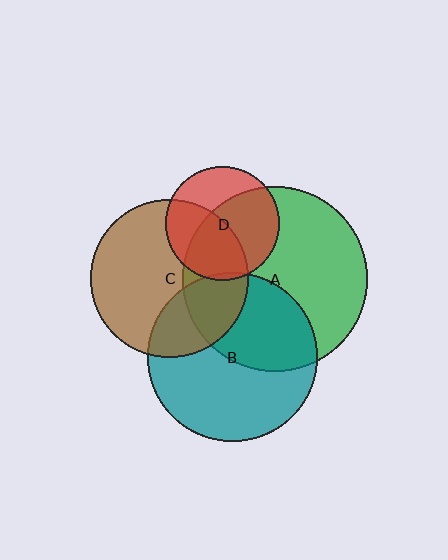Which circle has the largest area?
Circle A (green).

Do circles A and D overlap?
Yes.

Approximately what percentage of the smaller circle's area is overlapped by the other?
Approximately 60%.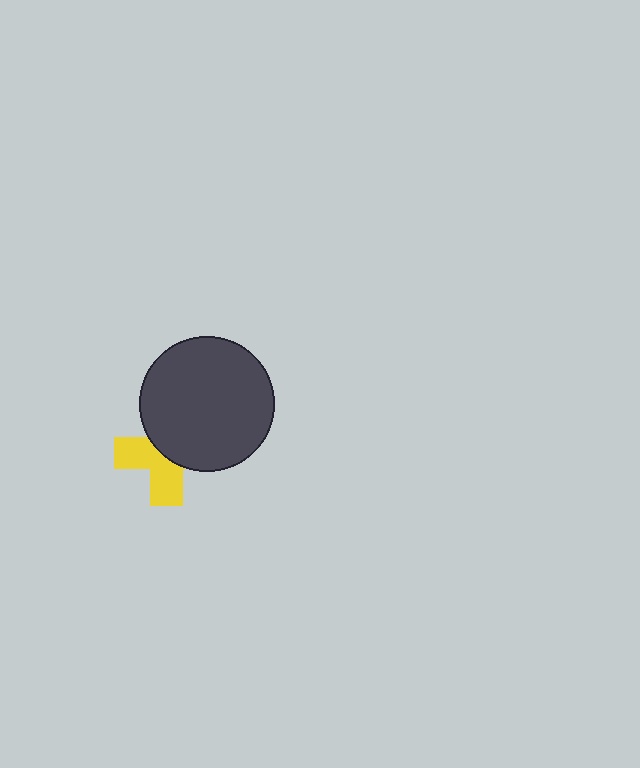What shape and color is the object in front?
The object in front is a dark gray circle.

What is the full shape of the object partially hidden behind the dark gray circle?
The partially hidden object is a yellow cross.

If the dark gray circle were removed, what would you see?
You would see the complete yellow cross.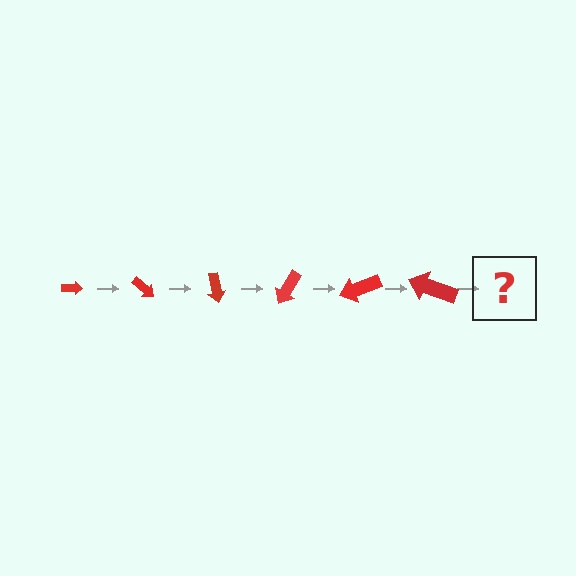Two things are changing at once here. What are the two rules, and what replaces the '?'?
The two rules are that the arrow grows larger each step and it rotates 40 degrees each step. The '?' should be an arrow, larger than the previous one and rotated 240 degrees from the start.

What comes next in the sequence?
The next element should be an arrow, larger than the previous one and rotated 240 degrees from the start.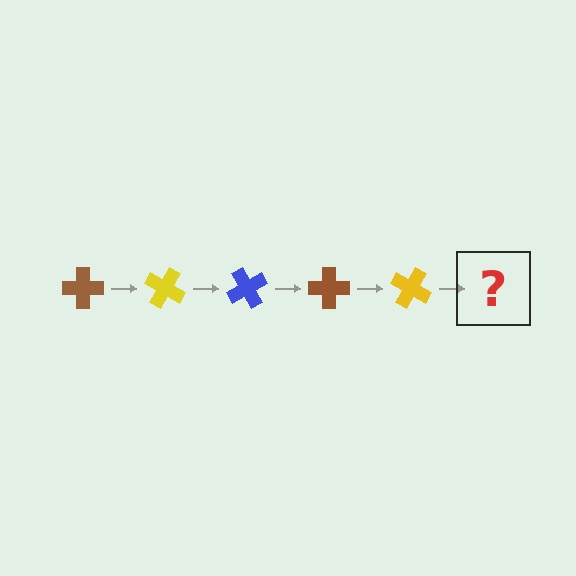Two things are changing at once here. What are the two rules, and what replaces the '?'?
The two rules are that it rotates 30 degrees each step and the color cycles through brown, yellow, and blue. The '?' should be a blue cross, rotated 150 degrees from the start.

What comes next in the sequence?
The next element should be a blue cross, rotated 150 degrees from the start.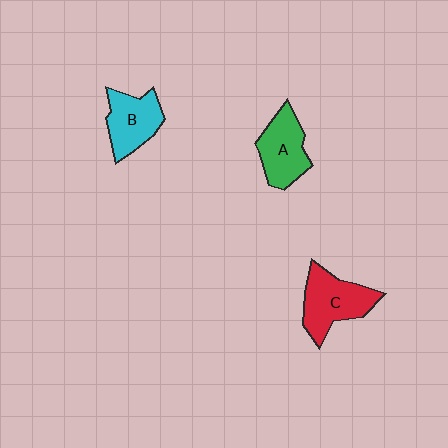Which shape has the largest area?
Shape C (red).